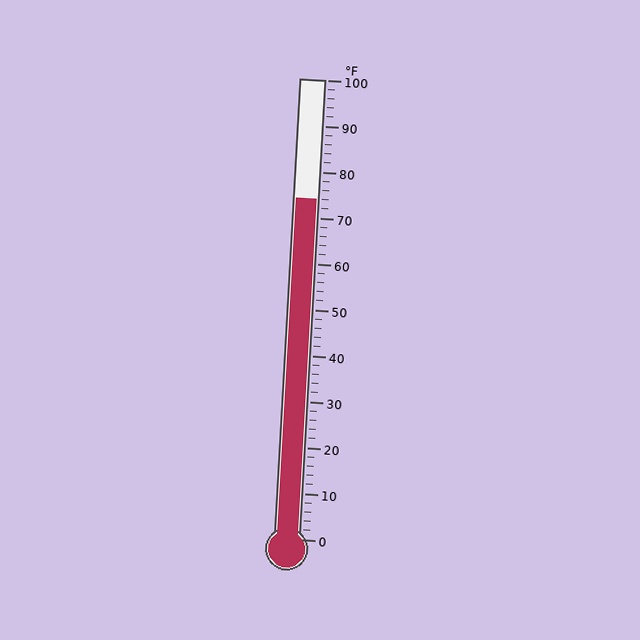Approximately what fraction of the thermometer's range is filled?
The thermometer is filled to approximately 75% of its range.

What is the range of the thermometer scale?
The thermometer scale ranges from 0°F to 100°F.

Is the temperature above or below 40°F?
The temperature is above 40°F.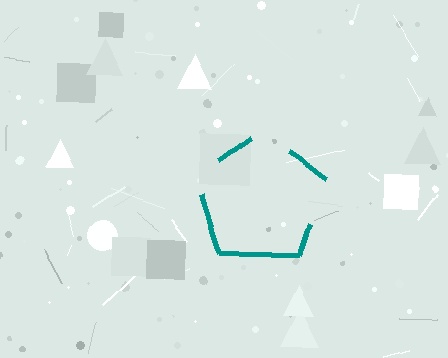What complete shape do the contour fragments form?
The contour fragments form a pentagon.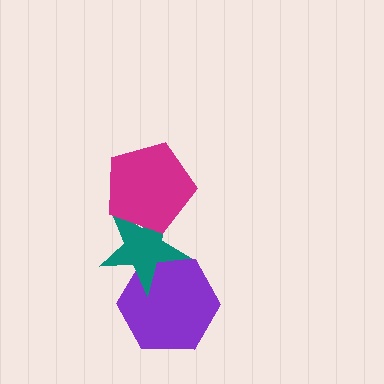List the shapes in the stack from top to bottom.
From top to bottom: the magenta pentagon, the teal star, the purple hexagon.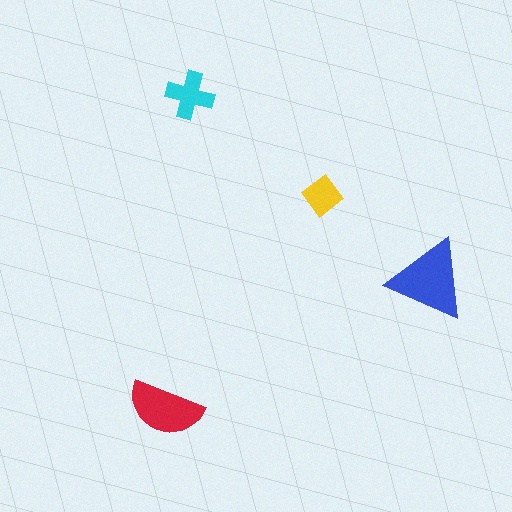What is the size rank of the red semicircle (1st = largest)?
2nd.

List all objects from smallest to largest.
The yellow diamond, the cyan cross, the red semicircle, the blue triangle.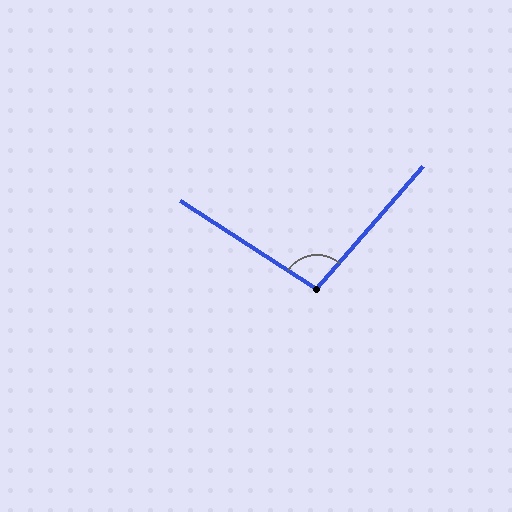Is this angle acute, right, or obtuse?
It is obtuse.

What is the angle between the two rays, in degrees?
Approximately 98 degrees.